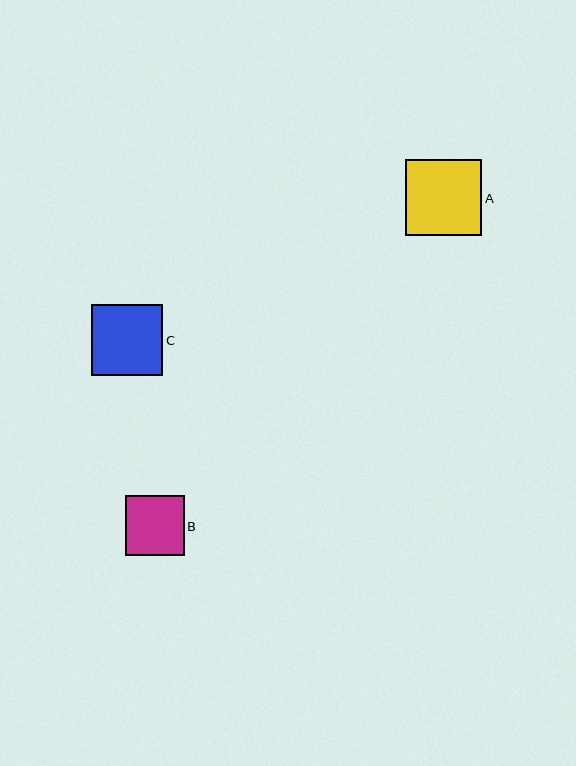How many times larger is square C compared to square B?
Square C is approximately 1.2 times the size of square B.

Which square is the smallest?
Square B is the smallest with a size of approximately 59 pixels.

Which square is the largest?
Square A is the largest with a size of approximately 76 pixels.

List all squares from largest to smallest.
From largest to smallest: A, C, B.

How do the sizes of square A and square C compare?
Square A and square C are approximately the same size.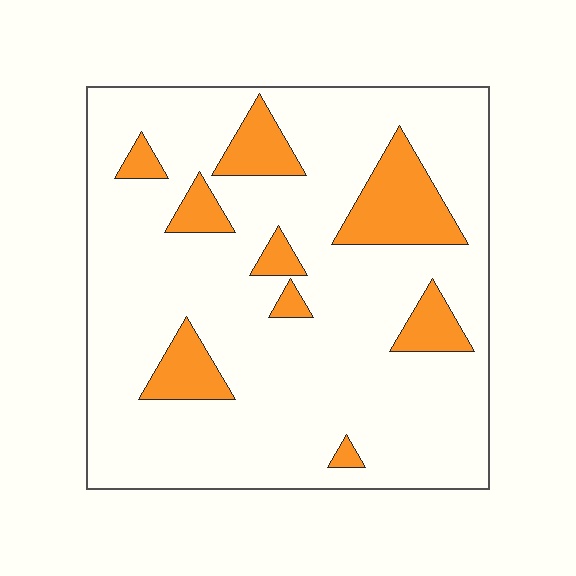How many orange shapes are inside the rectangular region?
9.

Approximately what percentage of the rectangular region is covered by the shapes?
Approximately 15%.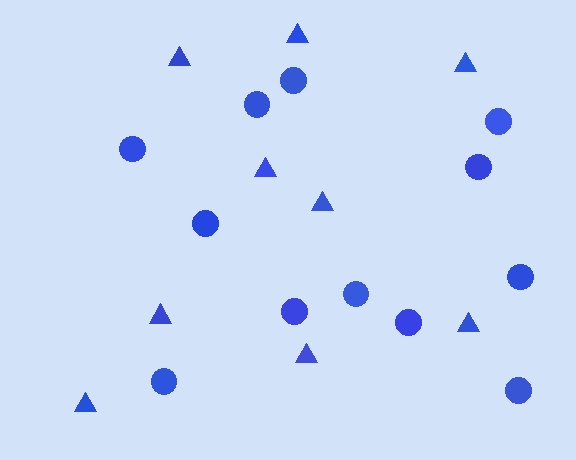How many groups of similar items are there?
There are 2 groups: one group of circles (12) and one group of triangles (9).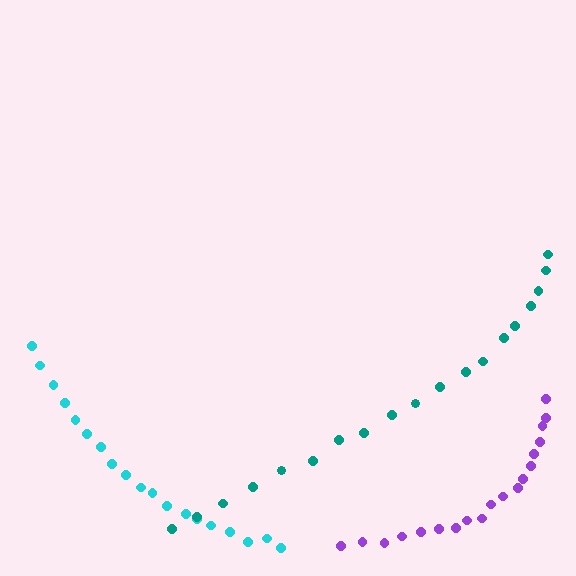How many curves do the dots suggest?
There are 3 distinct paths.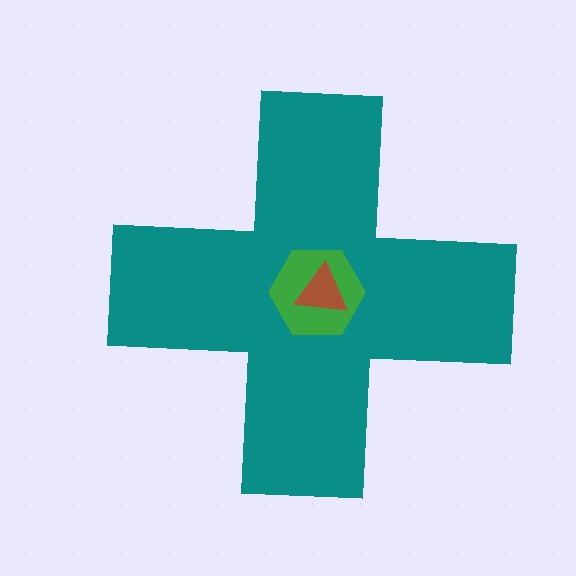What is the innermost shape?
The brown triangle.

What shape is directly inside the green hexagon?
The brown triangle.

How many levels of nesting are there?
3.